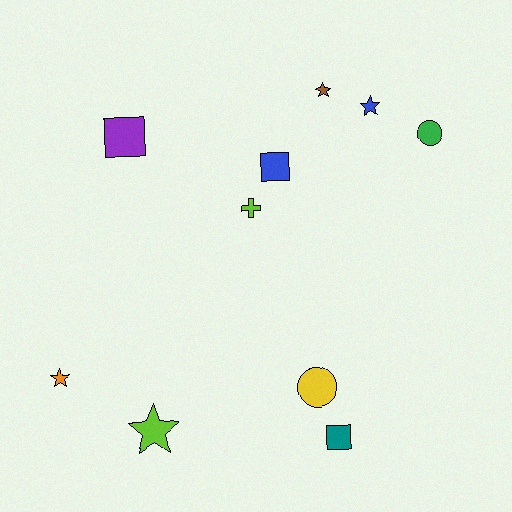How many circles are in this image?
There are 2 circles.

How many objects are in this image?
There are 10 objects.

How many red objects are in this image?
There are no red objects.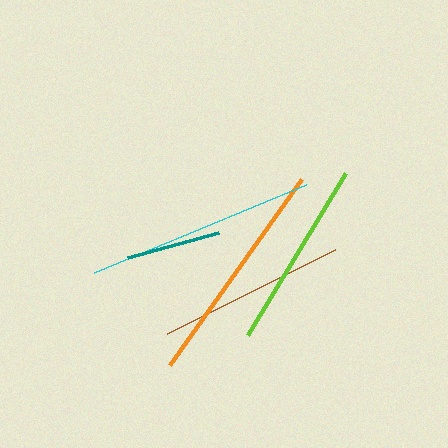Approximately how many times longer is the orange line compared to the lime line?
The orange line is approximately 1.2 times the length of the lime line.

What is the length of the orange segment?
The orange segment is approximately 228 pixels long.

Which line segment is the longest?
The cyan line is the longest at approximately 230 pixels.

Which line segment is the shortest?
The teal line is the shortest at approximately 94 pixels.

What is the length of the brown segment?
The brown segment is approximately 188 pixels long.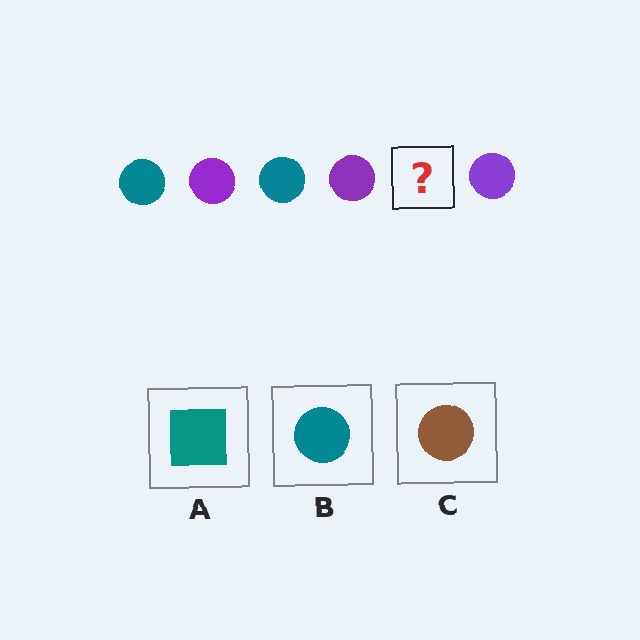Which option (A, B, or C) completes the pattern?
B.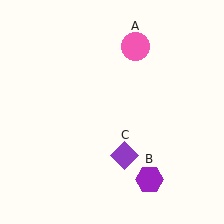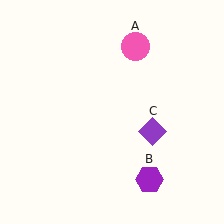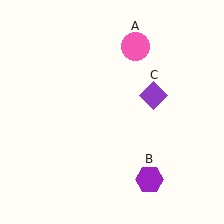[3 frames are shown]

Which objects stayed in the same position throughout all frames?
Pink circle (object A) and purple hexagon (object B) remained stationary.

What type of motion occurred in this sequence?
The purple diamond (object C) rotated counterclockwise around the center of the scene.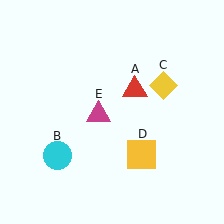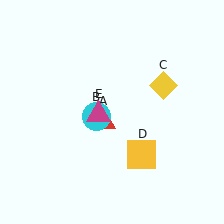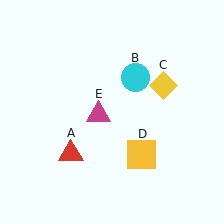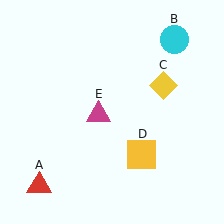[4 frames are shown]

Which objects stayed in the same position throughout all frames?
Yellow diamond (object C) and yellow square (object D) and magenta triangle (object E) remained stationary.